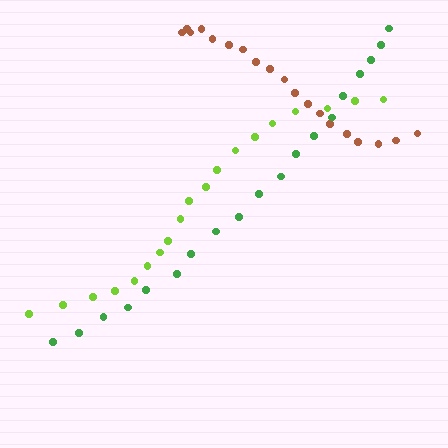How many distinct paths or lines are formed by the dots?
There are 3 distinct paths.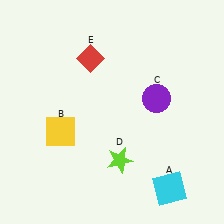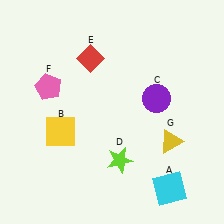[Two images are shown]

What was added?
A pink pentagon (F), a yellow triangle (G) were added in Image 2.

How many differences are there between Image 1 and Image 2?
There are 2 differences between the two images.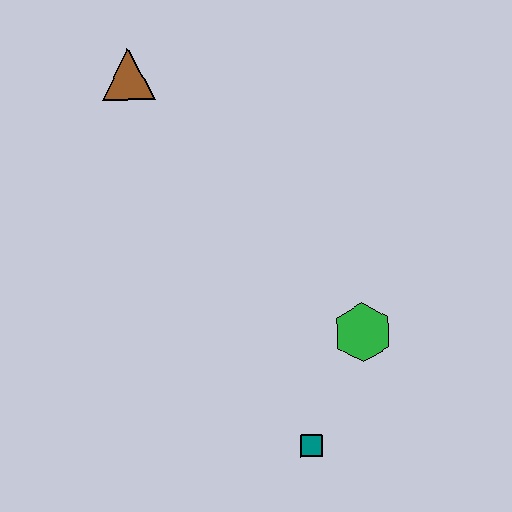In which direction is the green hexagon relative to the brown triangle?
The green hexagon is below the brown triangle.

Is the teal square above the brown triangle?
No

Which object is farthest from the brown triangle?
The teal square is farthest from the brown triangle.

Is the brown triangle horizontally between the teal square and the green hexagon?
No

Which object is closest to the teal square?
The green hexagon is closest to the teal square.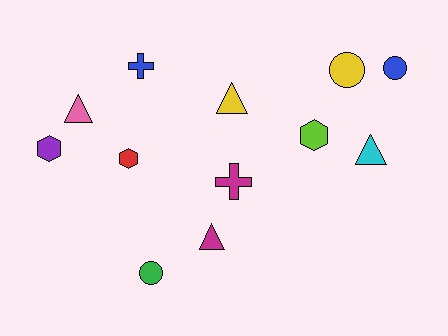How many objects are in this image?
There are 12 objects.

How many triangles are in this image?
There are 4 triangles.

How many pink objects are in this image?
There is 1 pink object.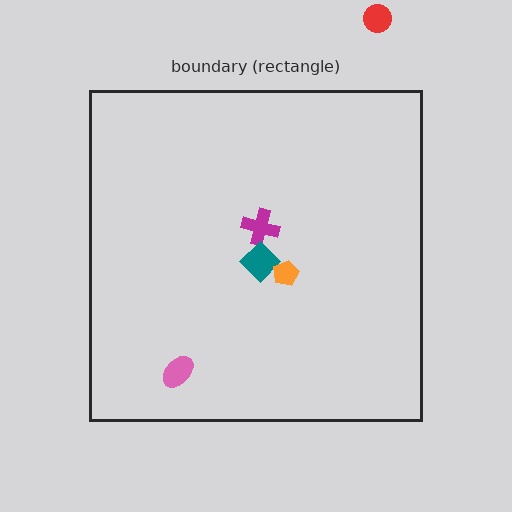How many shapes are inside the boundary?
4 inside, 1 outside.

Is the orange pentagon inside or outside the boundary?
Inside.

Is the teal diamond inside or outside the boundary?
Inside.